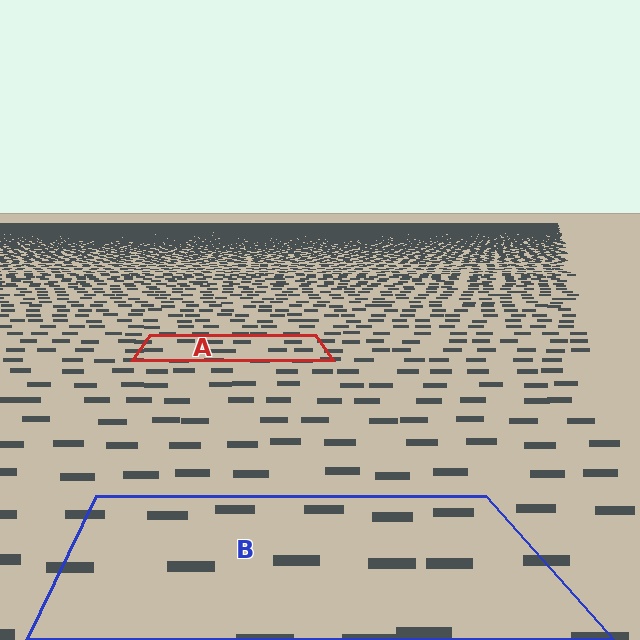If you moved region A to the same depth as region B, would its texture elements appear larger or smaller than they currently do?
They would appear larger. At a closer depth, the same texture elements are projected at a bigger on-screen size.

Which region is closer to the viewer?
Region B is closer. The texture elements there are larger and more spread out.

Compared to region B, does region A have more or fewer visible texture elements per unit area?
Region A has more texture elements per unit area — they are packed more densely because it is farther away.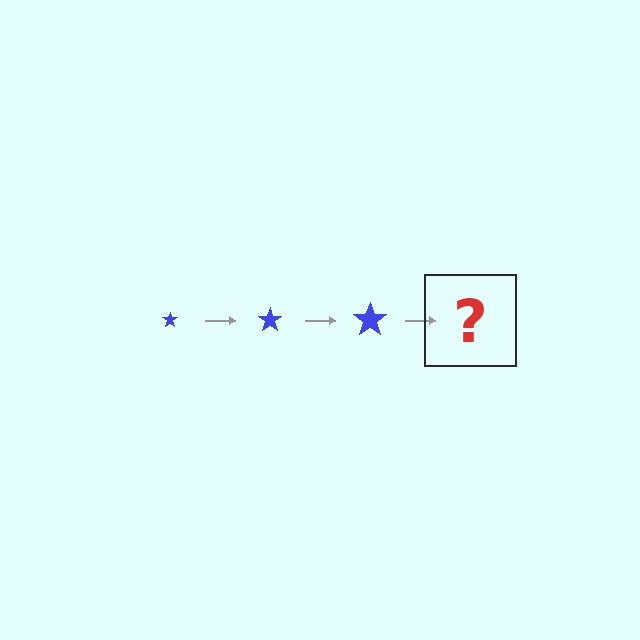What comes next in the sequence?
The next element should be a blue star, larger than the previous one.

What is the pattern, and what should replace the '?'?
The pattern is that the star gets progressively larger each step. The '?' should be a blue star, larger than the previous one.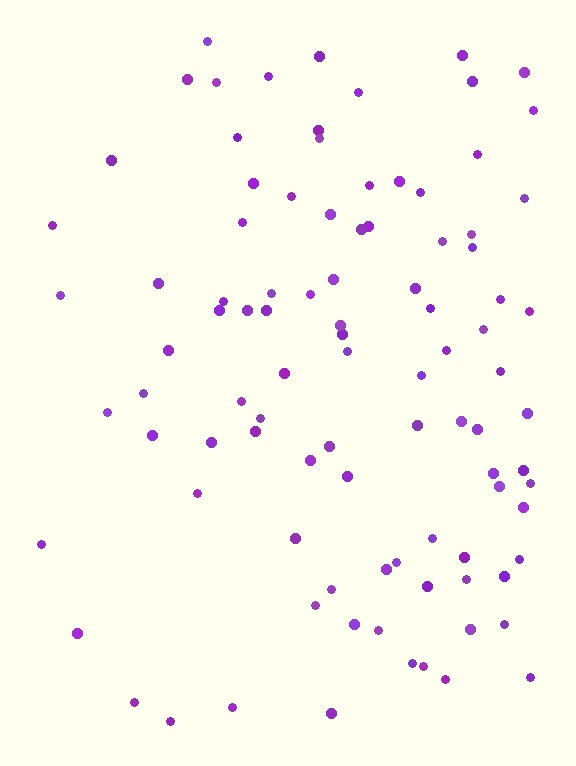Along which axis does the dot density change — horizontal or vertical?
Horizontal.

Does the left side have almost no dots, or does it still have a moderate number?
Still a moderate number, just noticeably fewer than the right.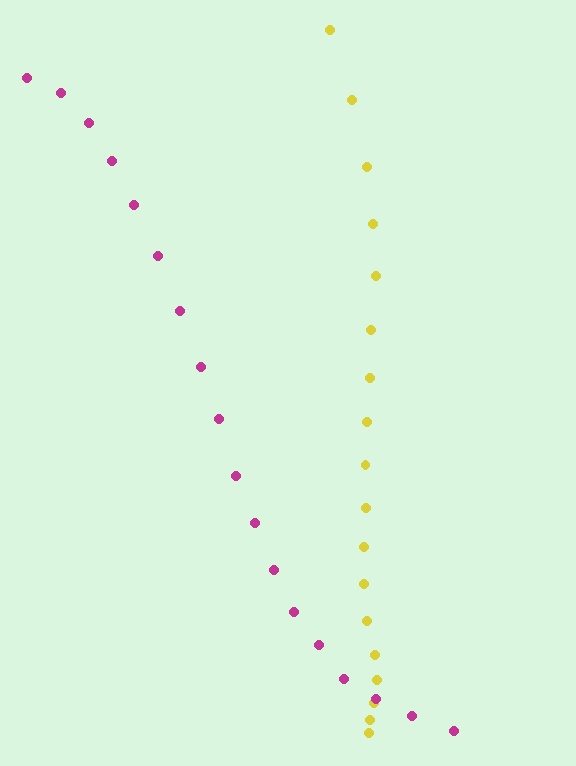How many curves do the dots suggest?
There are 2 distinct paths.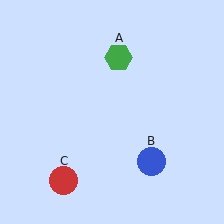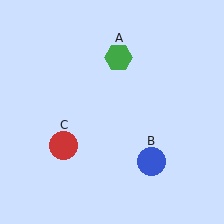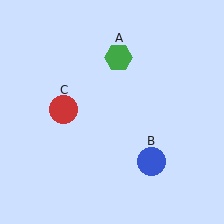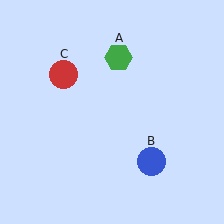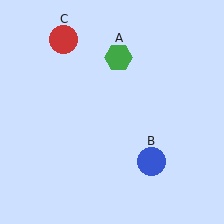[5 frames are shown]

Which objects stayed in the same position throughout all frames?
Green hexagon (object A) and blue circle (object B) remained stationary.